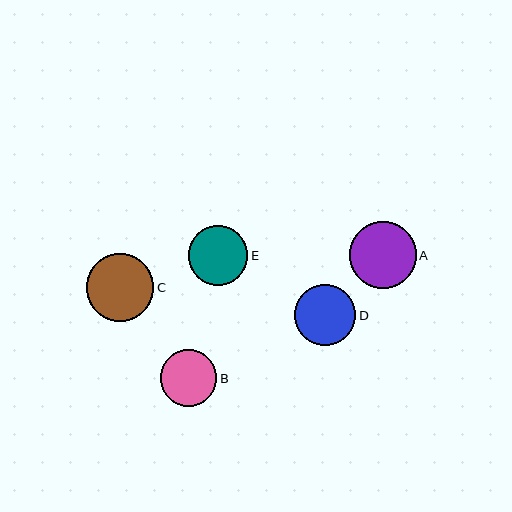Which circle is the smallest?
Circle B is the smallest with a size of approximately 57 pixels.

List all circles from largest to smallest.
From largest to smallest: C, A, D, E, B.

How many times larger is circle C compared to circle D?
Circle C is approximately 1.1 times the size of circle D.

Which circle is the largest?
Circle C is the largest with a size of approximately 67 pixels.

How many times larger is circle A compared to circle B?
Circle A is approximately 1.2 times the size of circle B.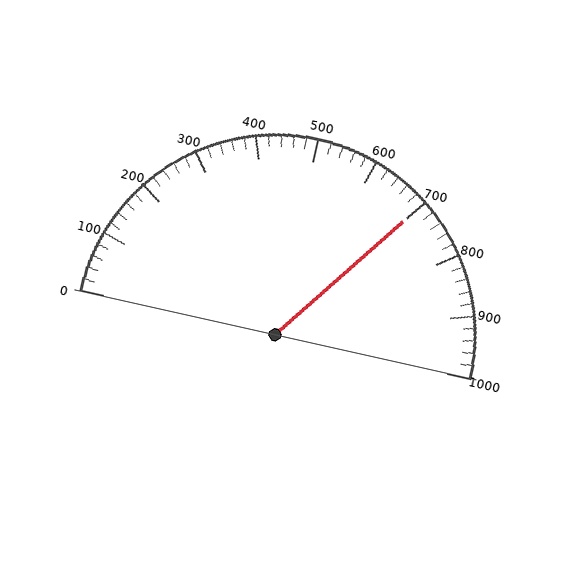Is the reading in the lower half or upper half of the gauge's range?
The reading is in the upper half of the range (0 to 1000).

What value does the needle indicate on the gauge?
The needle indicates approximately 700.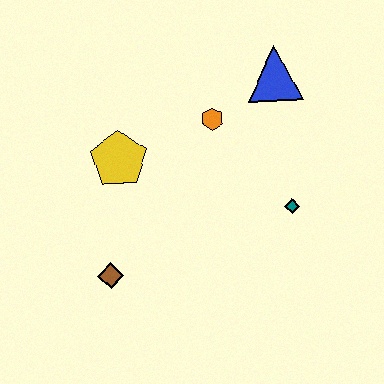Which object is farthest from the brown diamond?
The blue triangle is farthest from the brown diamond.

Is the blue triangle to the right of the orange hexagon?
Yes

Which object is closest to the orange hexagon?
The blue triangle is closest to the orange hexagon.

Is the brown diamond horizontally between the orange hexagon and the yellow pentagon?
No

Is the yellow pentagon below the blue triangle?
Yes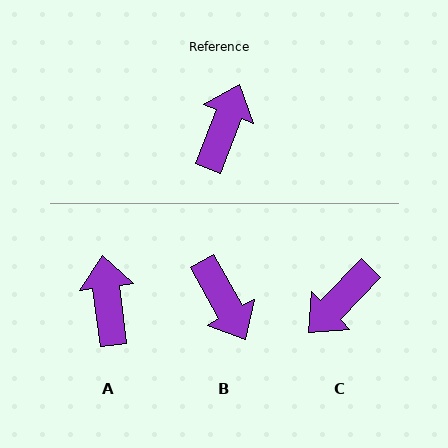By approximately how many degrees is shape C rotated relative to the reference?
Approximately 156 degrees counter-clockwise.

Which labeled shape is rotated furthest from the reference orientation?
C, about 156 degrees away.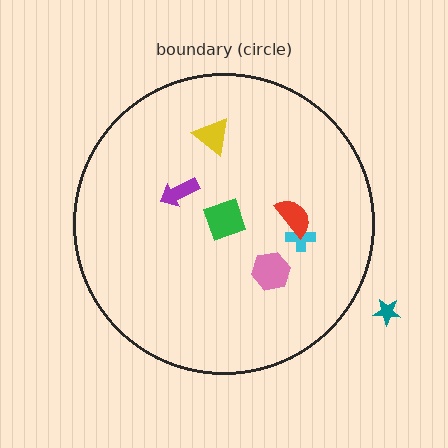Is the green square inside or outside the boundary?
Inside.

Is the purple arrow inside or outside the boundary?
Inside.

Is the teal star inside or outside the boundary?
Outside.